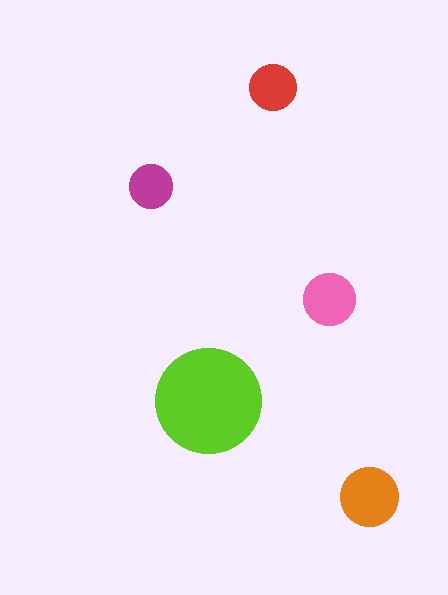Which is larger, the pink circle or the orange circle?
The orange one.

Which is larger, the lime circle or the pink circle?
The lime one.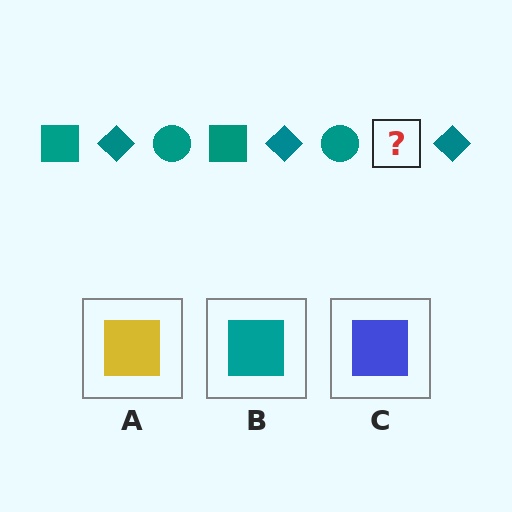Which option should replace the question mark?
Option B.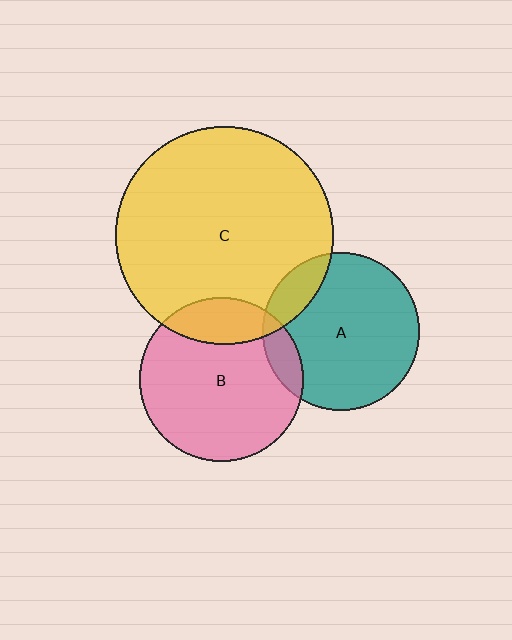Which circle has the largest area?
Circle C (yellow).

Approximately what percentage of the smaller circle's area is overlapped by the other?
Approximately 20%.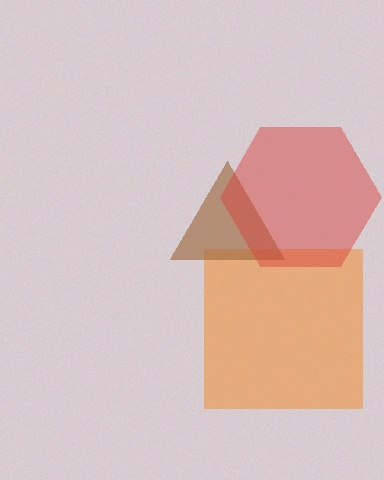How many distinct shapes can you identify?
There are 3 distinct shapes: an orange square, a brown triangle, a red hexagon.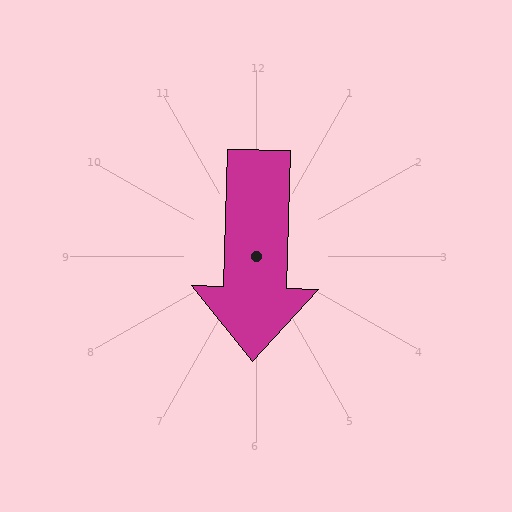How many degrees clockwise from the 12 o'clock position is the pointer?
Approximately 182 degrees.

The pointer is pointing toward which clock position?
Roughly 6 o'clock.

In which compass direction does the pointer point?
South.